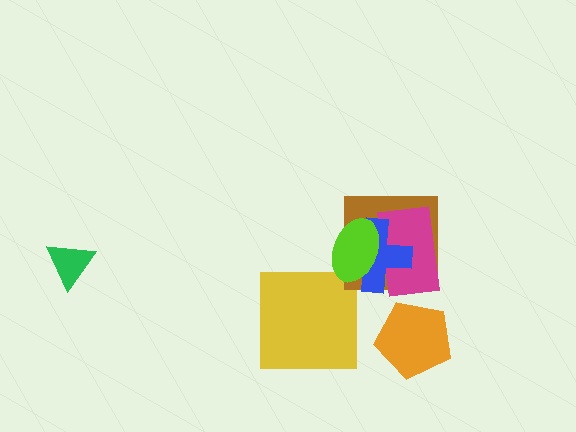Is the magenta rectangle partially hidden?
Yes, it is partially covered by another shape.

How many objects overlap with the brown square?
3 objects overlap with the brown square.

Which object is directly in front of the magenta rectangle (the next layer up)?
The blue cross is directly in front of the magenta rectangle.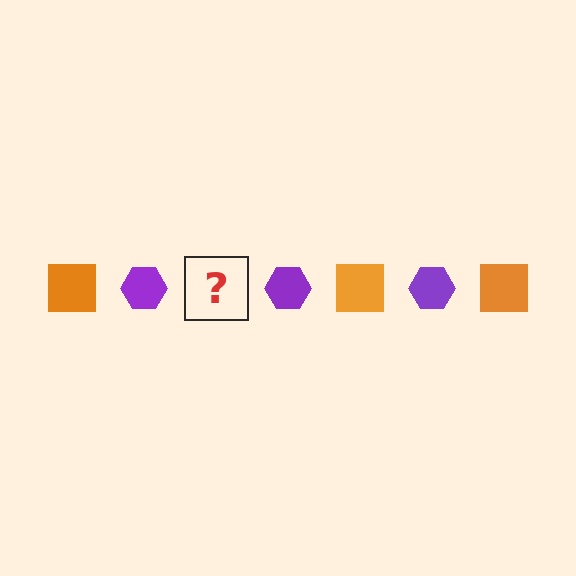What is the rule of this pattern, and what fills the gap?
The rule is that the pattern alternates between orange square and purple hexagon. The gap should be filled with an orange square.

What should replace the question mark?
The question mark should be replaced with an orange square.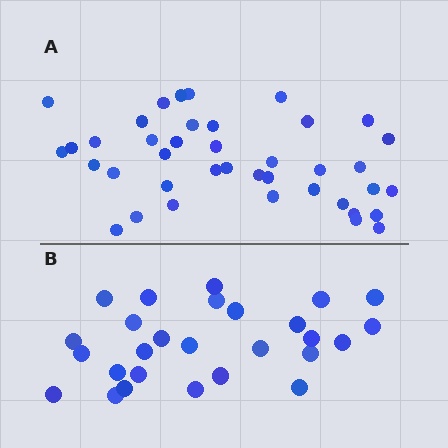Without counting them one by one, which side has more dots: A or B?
Region A (the top region) has more dots.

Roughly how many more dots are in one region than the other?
Region A has approximately 15 more dots than region B.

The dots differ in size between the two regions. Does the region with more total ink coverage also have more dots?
No. Region B has more total ink coverage because its dots are larger, but region A actually contains more individual dots. Total area can be misleading — the number of items is what matters here.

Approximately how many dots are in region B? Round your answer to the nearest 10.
About 30 dots. (The exact count is 27, which rounds to 30.)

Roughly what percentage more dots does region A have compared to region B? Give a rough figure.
About 50% more.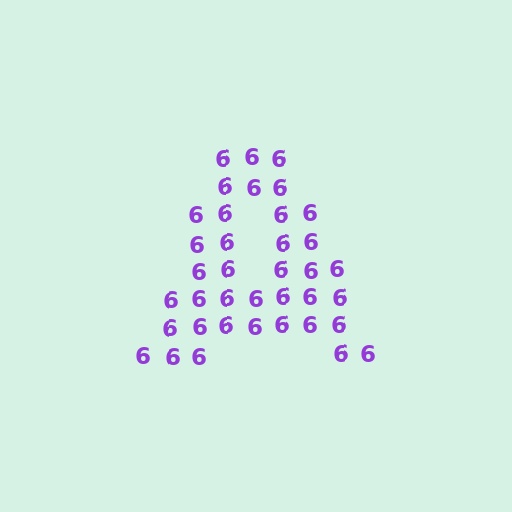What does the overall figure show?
The overall figure shows the letter A.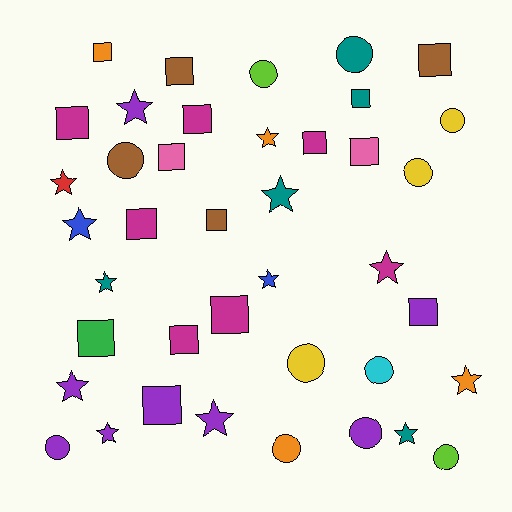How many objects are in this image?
There are 40 objects.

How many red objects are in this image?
There is 1 red object.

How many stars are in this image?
There are 13 stars.